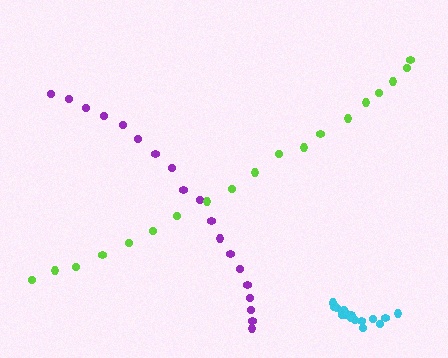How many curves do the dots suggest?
There are 3 distinct paths.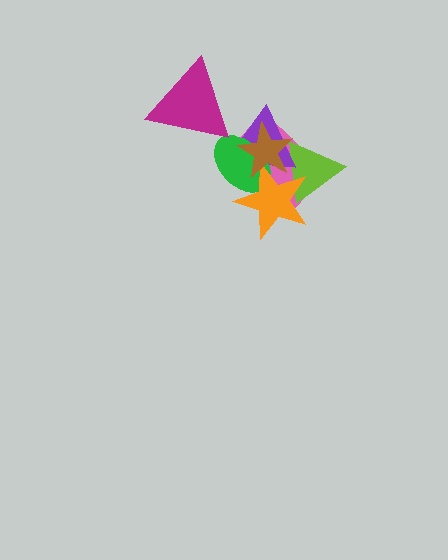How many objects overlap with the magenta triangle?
0 objects overlap with the magenta triangle.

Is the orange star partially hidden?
Yes, it is partially covered by another shape.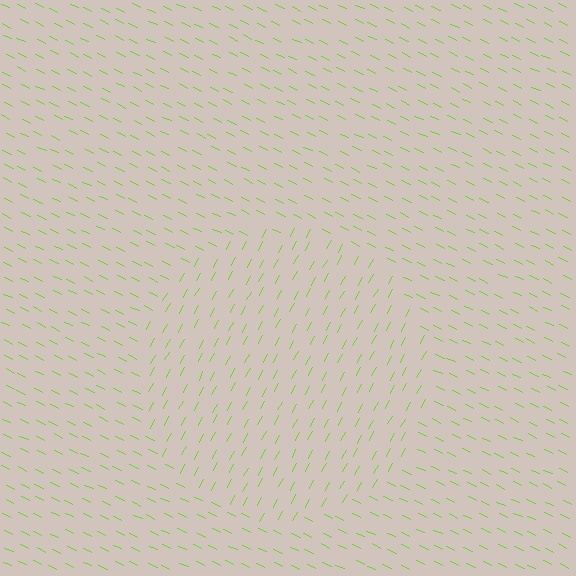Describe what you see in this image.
The image is filled with small lime line segments. A circle region in the image has lines oriented differently from the surrounding lines, creating a visible texture boundary.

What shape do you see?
I see a circle.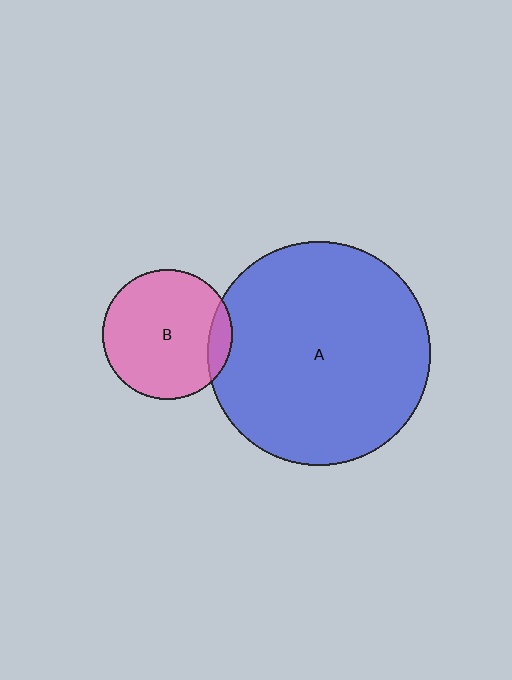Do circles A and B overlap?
Yes.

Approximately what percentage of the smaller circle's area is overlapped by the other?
Approximately 10%.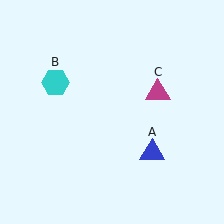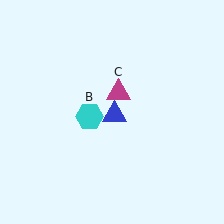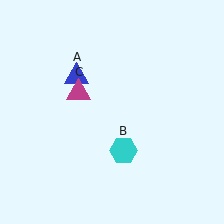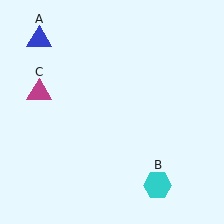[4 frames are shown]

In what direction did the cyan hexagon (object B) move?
The cyan hexagon (object B) moved down and to the right.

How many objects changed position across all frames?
3 objects changed position: blue triangle (object A), cyan hexagon (object B), magenta triangle (object C).